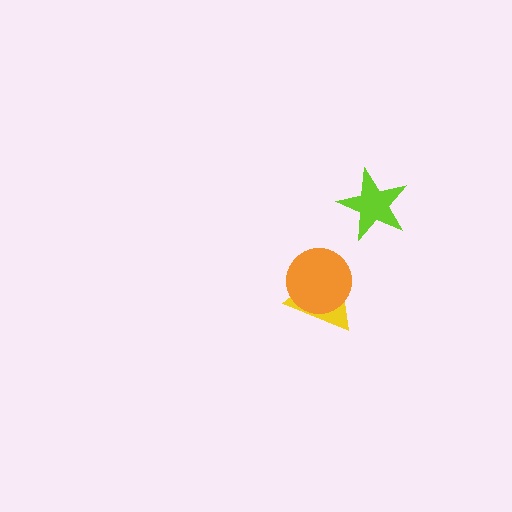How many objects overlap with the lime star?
0 objects overlap with the lime star.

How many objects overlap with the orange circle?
1 object overlaps with the orange circle.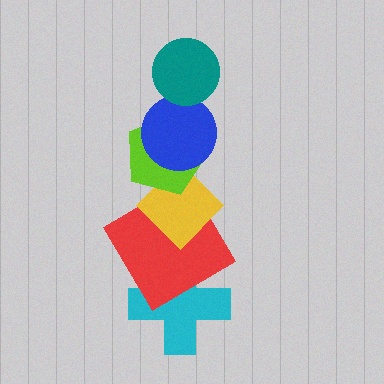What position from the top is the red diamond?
The red diamond is 5th from the top.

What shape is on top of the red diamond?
The yellow diamond is on top of the red diamond.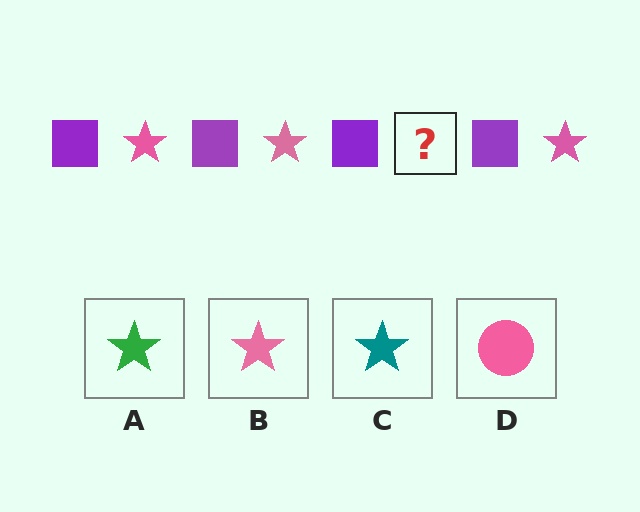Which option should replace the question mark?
Option B.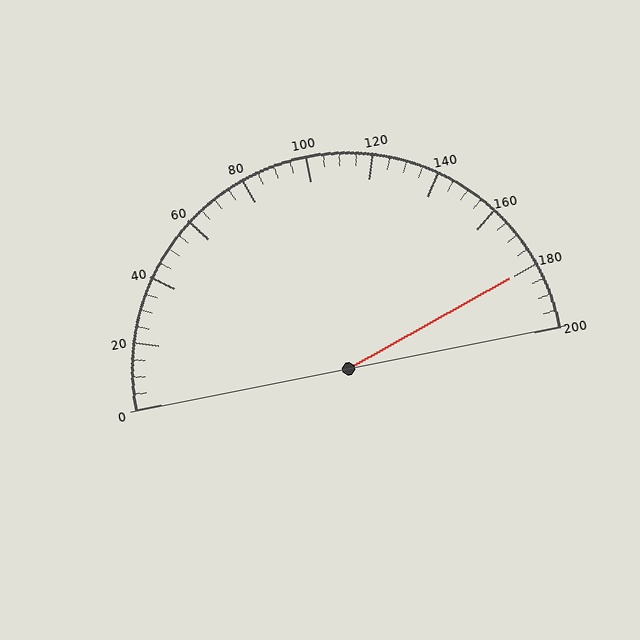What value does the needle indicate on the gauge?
The needle indicates approximately 180.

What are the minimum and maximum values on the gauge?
The gauge ranges from 0 to 200.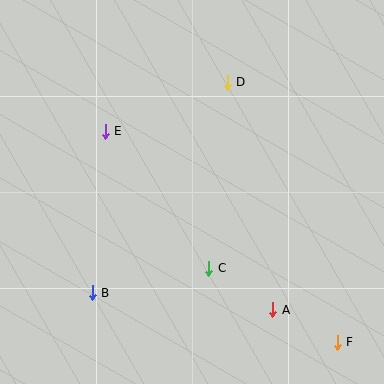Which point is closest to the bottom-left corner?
Point B is closest to the bottom-left corner.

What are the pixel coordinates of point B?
Point B is at (92, 293).